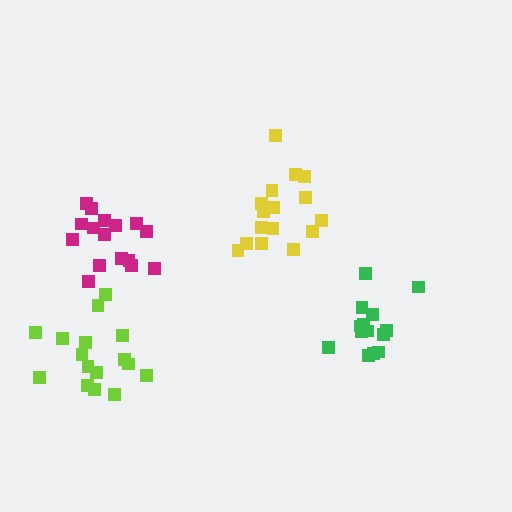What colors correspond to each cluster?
The clusters are colored: green, lime, yellow, magenta.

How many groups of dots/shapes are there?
There are 4 groups.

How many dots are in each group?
Group 1: 14 dots, Group 2: 16 dots, Group 3: 16 dots, Group 4: 16 dots (62 total).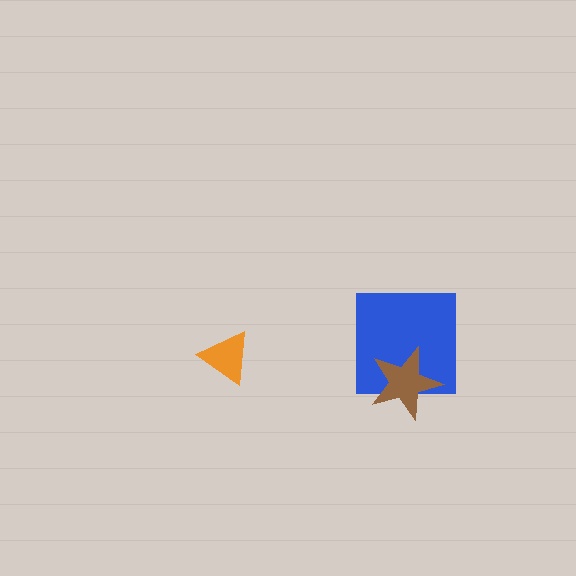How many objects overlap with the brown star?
1 object overlaps with the brown star.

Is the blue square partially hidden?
Yes, it is partially covered by another shape.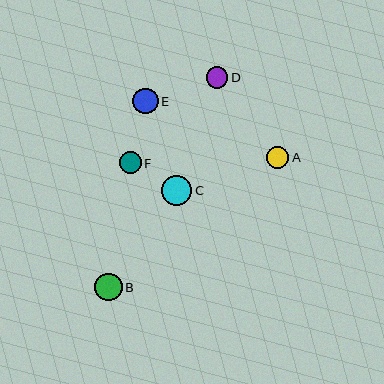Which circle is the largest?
Circle C is the largest with a size of approximately 30 pixels.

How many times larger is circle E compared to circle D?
Circle E is approximately 1.2 times the size of circle D.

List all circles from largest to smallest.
From largest to smallest: C, B, E, A, D, F.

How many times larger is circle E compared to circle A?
Circle E is approximately 1.1 times the size of circle A.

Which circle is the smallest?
Circle F is the smallest with a size of approximately 22 pixels.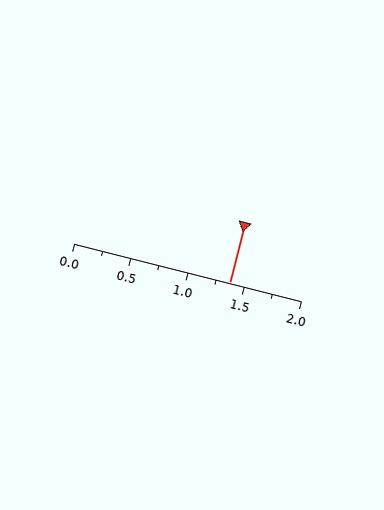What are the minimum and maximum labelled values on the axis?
The axis runs from 0.0 to 2.0.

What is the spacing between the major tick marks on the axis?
The major ticks are spaced 0.5 apart.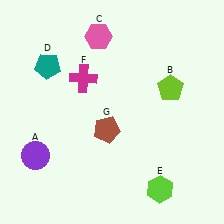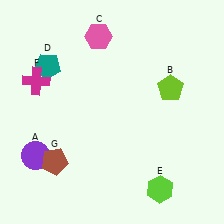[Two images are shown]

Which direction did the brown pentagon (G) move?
The brown pentagon (G) moved left.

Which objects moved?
The objects that moved are: the magenta cross (F), the brown pentagon (G).